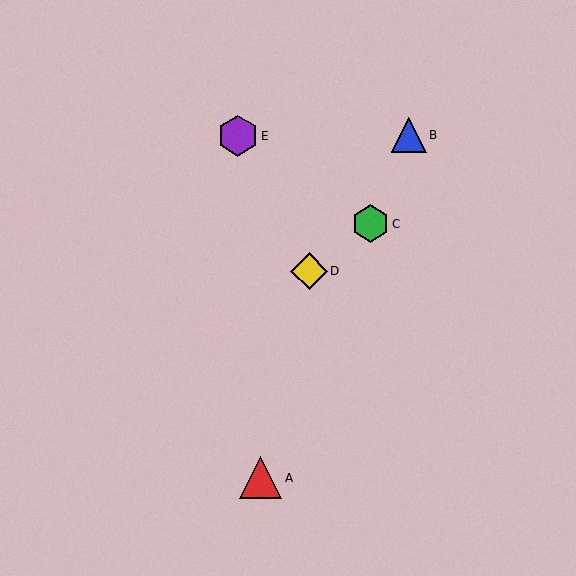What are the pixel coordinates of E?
Object E is at (238, 136).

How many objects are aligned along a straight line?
3 objects (A, B, C) are aligned along a straight line.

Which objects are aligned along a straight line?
Objects A, B, C are aligned along a straight line.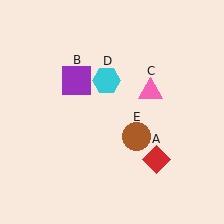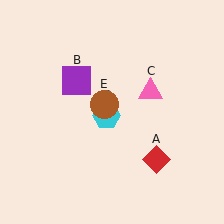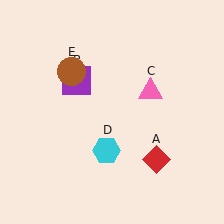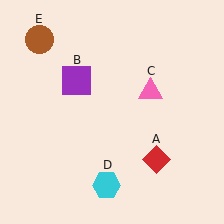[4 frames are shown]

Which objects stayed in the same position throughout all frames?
Red diamond (object A) and purple square (object B) and pink triangle (object C) remained stationary.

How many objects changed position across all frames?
2 objects changed position: cyan hexagon (object D), brown circle (object E).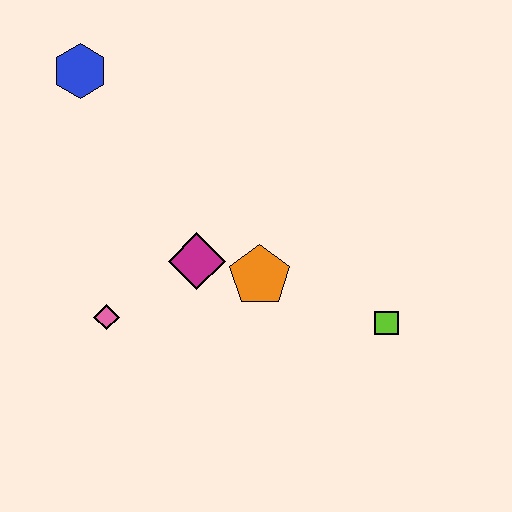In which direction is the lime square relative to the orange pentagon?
The lime square is to the right of the orange pentagon.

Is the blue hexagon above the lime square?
Yes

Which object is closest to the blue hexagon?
The magenta diamond is closest to the blue hexagon.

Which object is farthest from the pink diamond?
The lime square is farthest from the pink diamond.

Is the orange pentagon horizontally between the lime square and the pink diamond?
Yes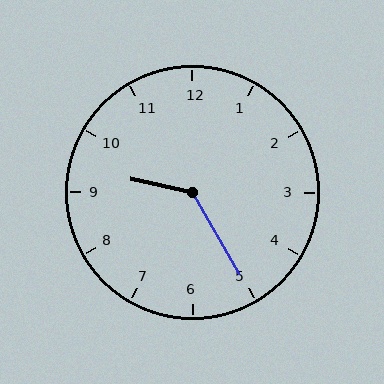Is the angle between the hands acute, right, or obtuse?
It is obtuse.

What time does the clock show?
9:25.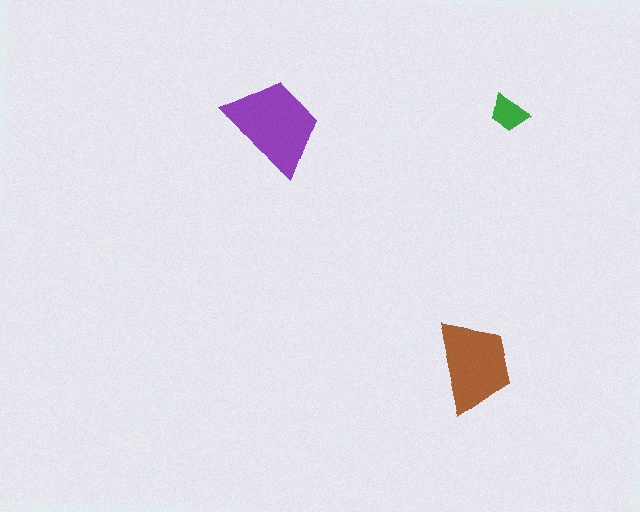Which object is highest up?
The green trapezoid is topmost.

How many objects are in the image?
There are 3 objects in the image.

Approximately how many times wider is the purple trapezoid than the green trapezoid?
About 2.5 times wider.